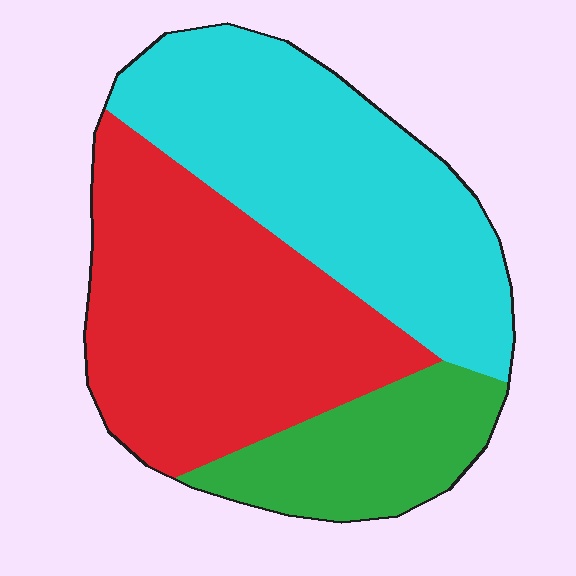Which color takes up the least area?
Green, at roughly 20%.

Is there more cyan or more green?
Cyan.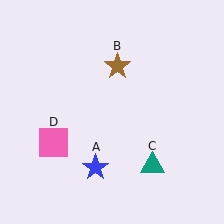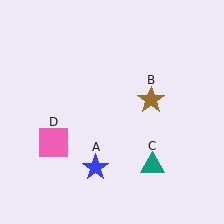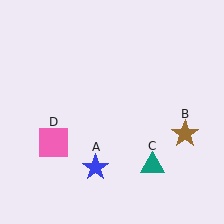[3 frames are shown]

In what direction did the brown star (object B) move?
The brown star (object B) moved down and to the right.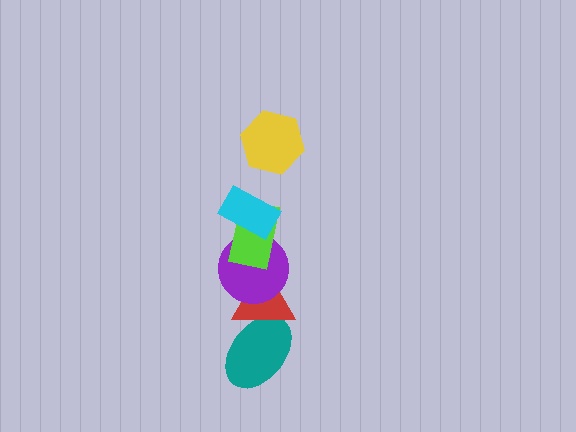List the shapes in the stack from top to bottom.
From top to bottom: the yellow hexagon, the cyan rectangle, the lime rectangle, the purple circle, the red triangle, the teal ellipse.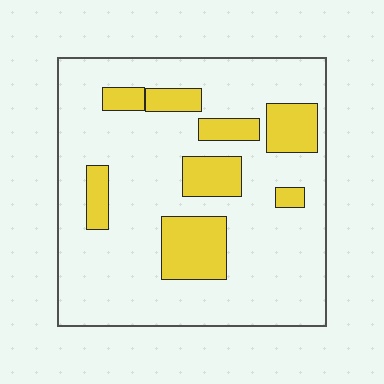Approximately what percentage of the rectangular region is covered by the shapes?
Approximately 20%.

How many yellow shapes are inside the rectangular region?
8.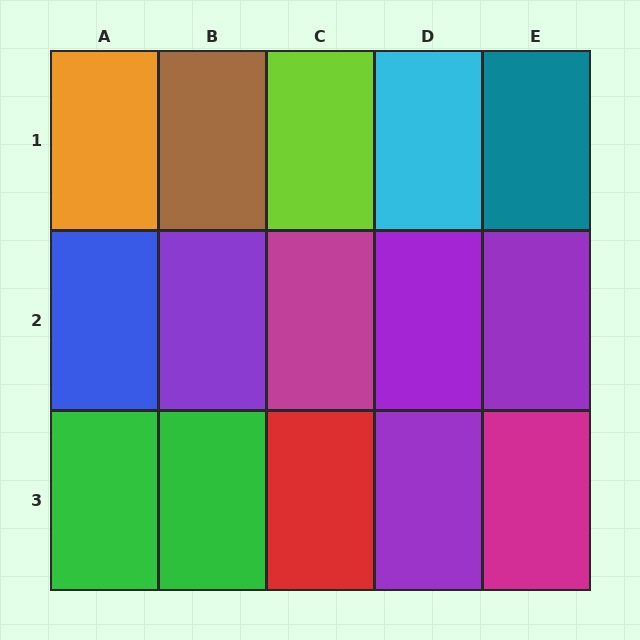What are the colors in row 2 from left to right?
Blue, purple, magenta, purple, purple.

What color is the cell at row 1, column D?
Cyan.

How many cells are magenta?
2 cells are magenta.